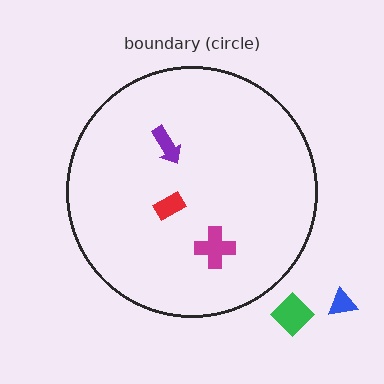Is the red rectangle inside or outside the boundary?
Inside.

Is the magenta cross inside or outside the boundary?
Inside.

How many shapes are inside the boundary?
3 inside, 2 outside.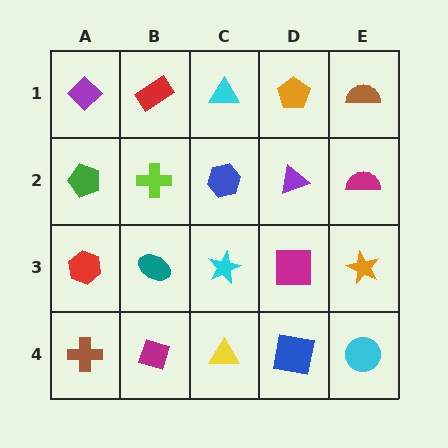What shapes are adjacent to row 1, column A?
A green pentagon (row 2, column A), a red rectangle (row 1, column B).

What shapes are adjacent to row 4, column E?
An orange star (row 3, column E), a blue square (row 4, column D).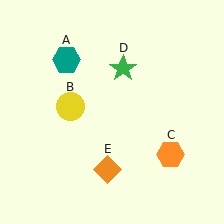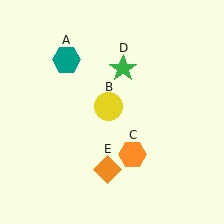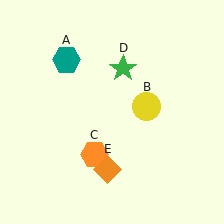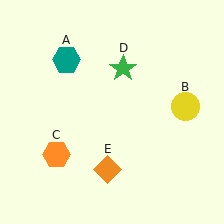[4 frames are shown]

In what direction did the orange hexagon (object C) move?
The orange hexagon (object C) moved left.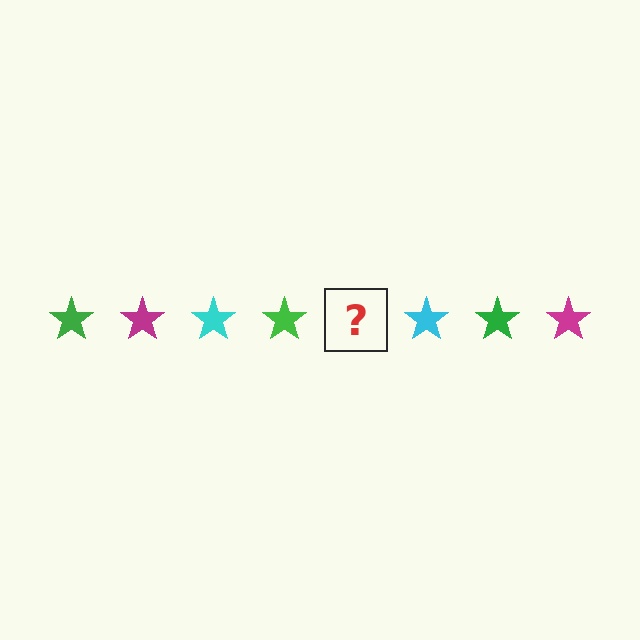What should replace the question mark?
The question mark should be replaced with a magenta star.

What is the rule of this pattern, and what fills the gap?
The rule is that the pattern cycles through green, magenta, cyan stars. The gap should be filled with a magenta star.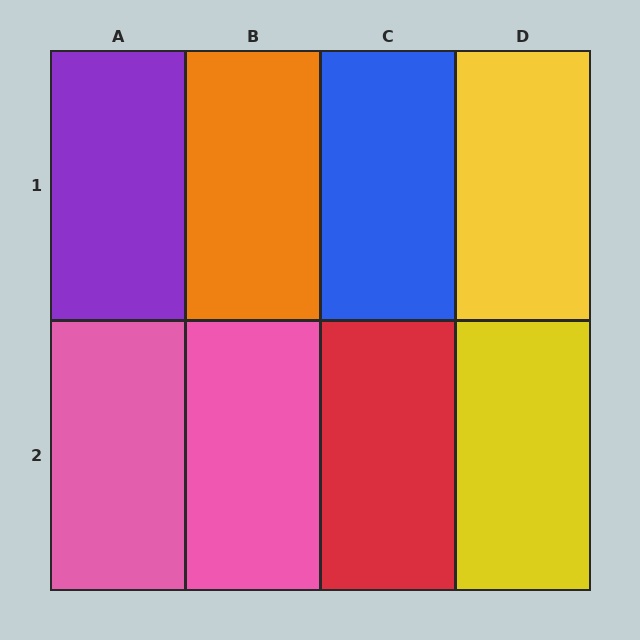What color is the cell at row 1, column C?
Blue.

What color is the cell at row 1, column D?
Yellow.